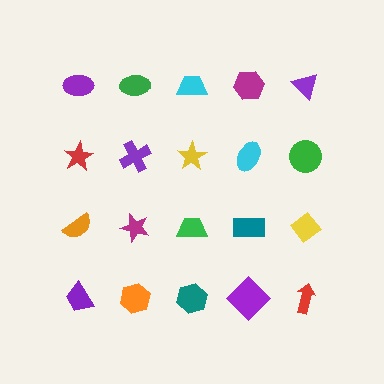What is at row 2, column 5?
A green circle.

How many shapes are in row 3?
5 shapes.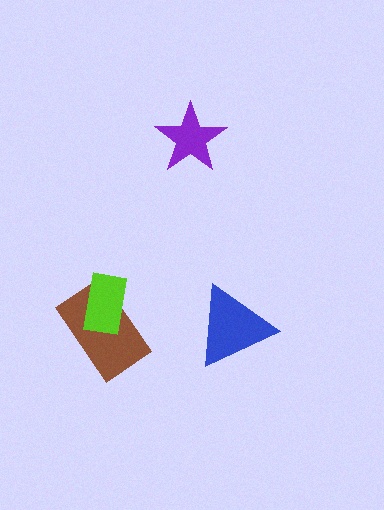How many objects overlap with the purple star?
0 objects overlap with the purple star.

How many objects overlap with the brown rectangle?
1 object overlaps with the brown rectangle.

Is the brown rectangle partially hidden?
Yes, it is partially covered by another shape.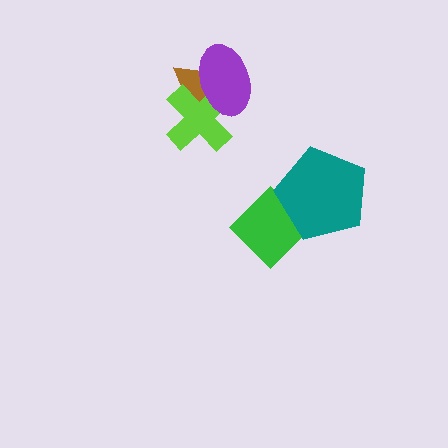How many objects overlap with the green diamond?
1 object overlaps with the green diamond.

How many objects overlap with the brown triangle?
2 objects overlap with the brown triangle.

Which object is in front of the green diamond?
The teal pentagon is in front of the green diamond.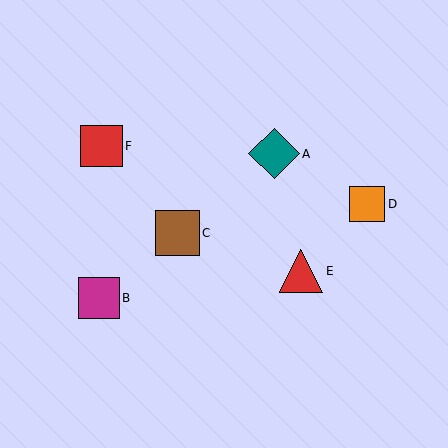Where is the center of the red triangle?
The center of the red triangle is at (301, 271).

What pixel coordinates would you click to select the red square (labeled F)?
Click at (101, 146) to select the red square F.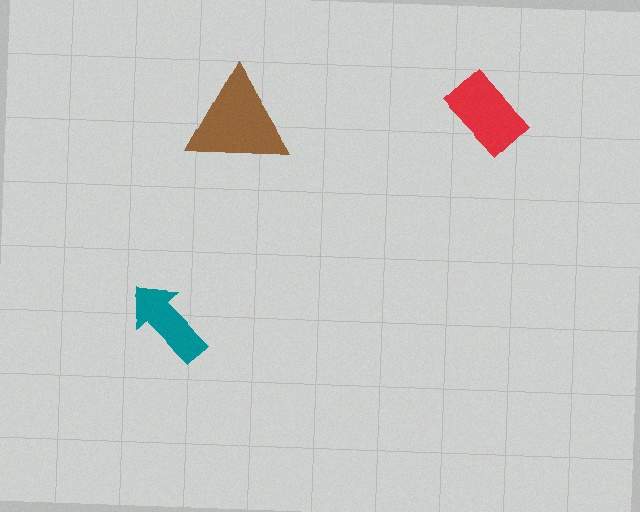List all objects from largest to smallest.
The brown triangle, the red rectangle, the teal arrow.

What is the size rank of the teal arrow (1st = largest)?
3rd.